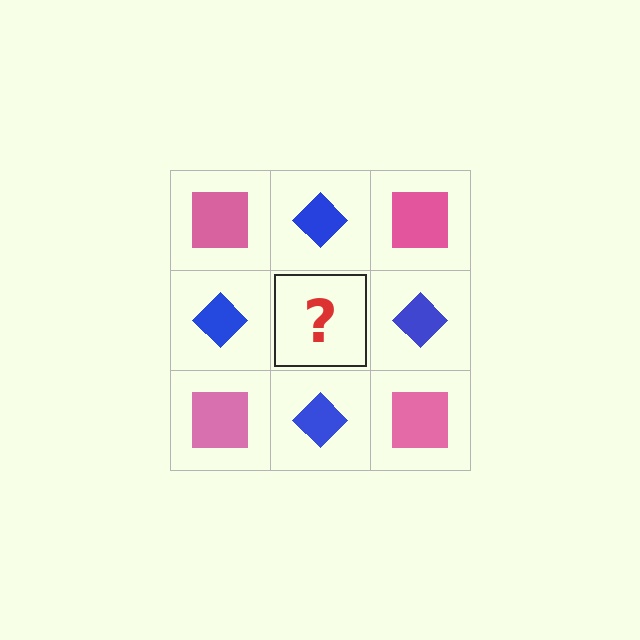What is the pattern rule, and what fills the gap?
The rule is that it alternates pink square and blue diamond in a checkerboard pattern. The gap should be filled with a pink square.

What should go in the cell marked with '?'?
The missing cell should contain a pink square.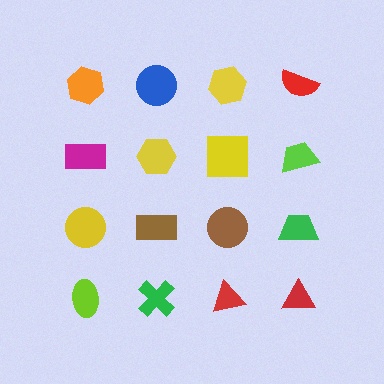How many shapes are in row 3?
4 shapes.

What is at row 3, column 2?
A brown rectangle.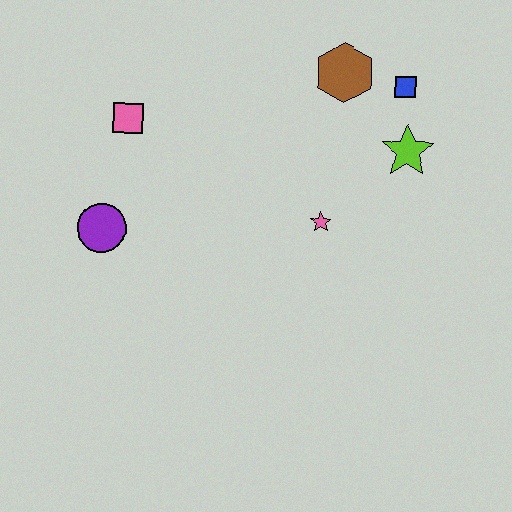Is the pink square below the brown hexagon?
Yes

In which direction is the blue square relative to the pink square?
The blue square is to the right of the pink square.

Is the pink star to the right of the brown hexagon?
No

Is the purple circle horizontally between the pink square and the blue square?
No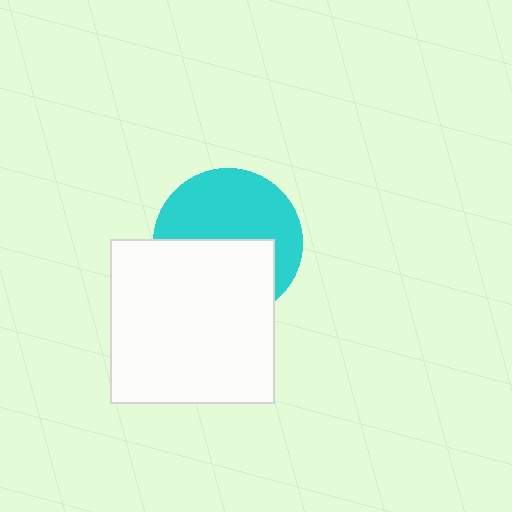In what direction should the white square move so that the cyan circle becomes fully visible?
The white square should move down. That is the shortest direction to clear the overlap and leave the cyan circle fully visible.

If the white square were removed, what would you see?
You would see the complete cyan circle.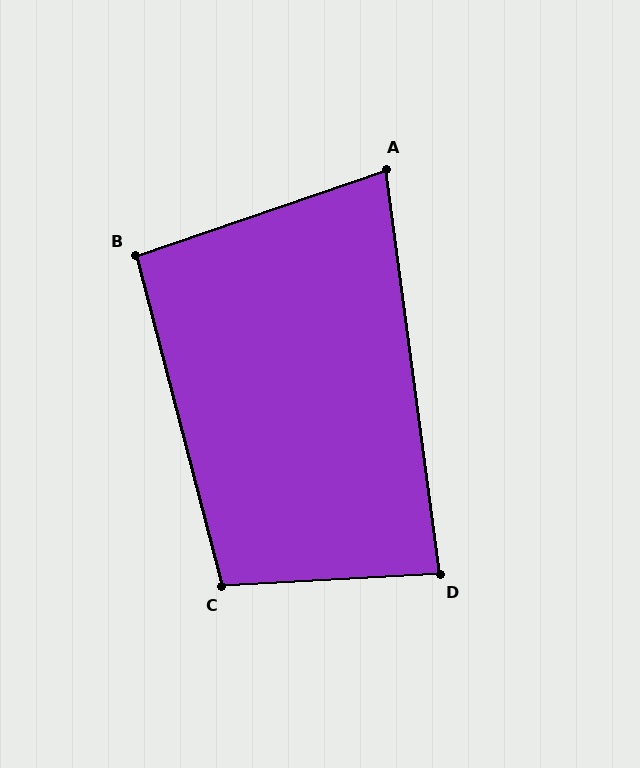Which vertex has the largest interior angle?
C, at approximately 101 degrees.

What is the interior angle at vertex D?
Approximately 86 degrees (approximately right).